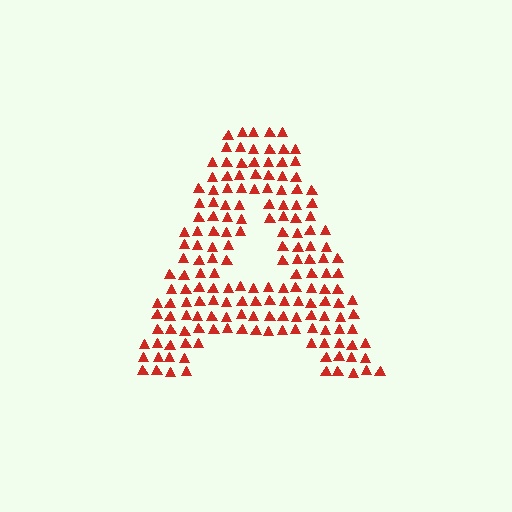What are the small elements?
The small elements are triangles.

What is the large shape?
The large shape is the letter A.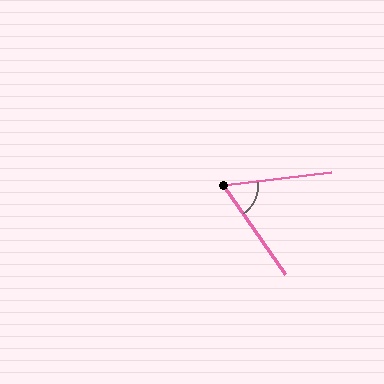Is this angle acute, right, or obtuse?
It is acute.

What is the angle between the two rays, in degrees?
Approximately 62 degrees.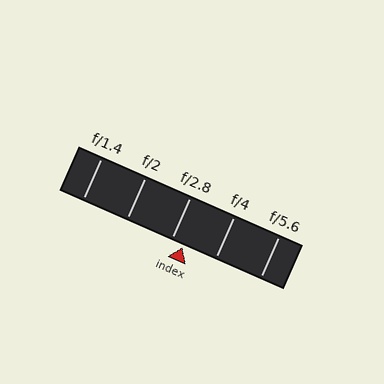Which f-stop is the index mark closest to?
The index mark is closest to f/2.8.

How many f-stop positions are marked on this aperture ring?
There are 5 f-stop positions marked.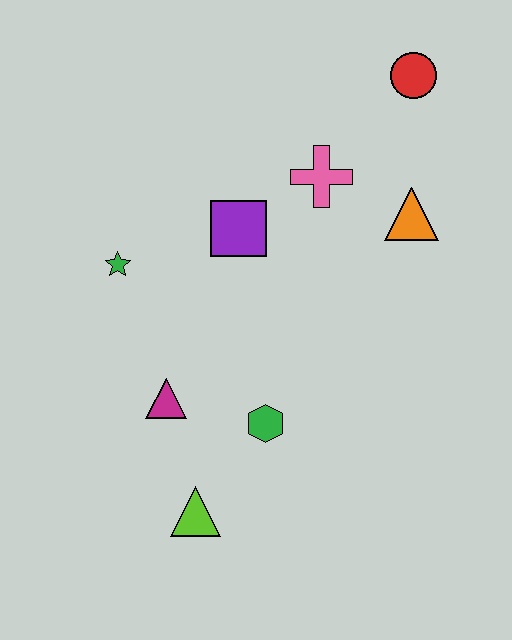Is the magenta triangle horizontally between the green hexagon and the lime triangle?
No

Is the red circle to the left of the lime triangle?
No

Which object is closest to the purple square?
The pink cross is closest to the purple square.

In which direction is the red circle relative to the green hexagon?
The red circle is above the green hexagon.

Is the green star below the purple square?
Yes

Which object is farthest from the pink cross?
The lime triangle is farthest from the pink cross.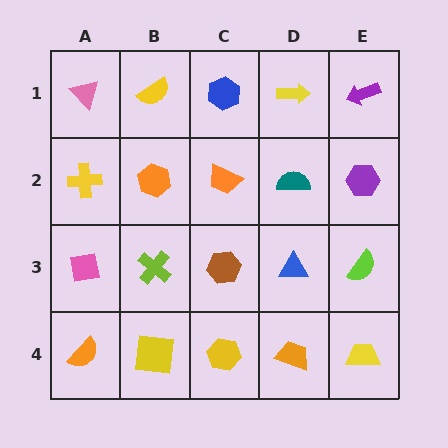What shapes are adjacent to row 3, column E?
A purple hexagon (row 2, column E), a yellow trapezoid (row 4, column E), a blue triangle (row 3, column D).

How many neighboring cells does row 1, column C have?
3.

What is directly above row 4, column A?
A pink square.